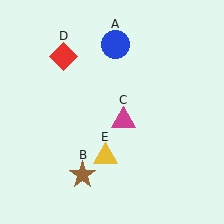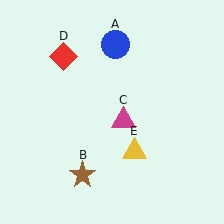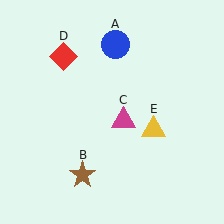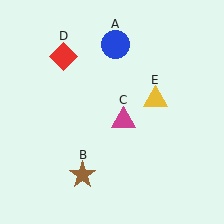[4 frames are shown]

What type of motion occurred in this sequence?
The yellow triangle (object E) rotated counterclockwise around the center of the scene.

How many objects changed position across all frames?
1 object changed position: yellow triangle (object E).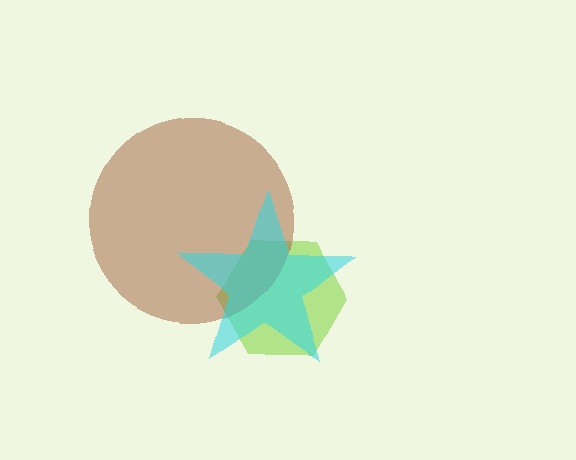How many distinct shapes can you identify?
There are 3 distinct shapes: a lime hexagon, a brown circle, a cyan star.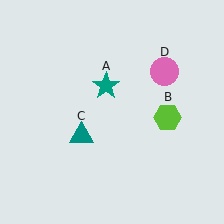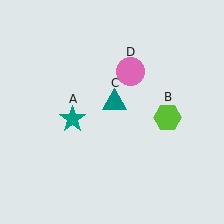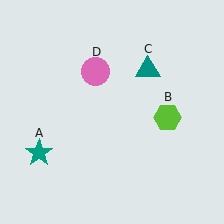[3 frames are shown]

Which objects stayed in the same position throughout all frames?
Lime hexagon (object B) remained stationary.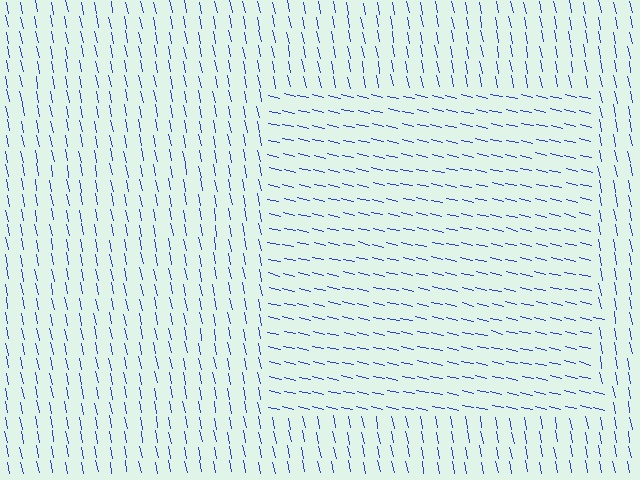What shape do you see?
I see a rectangle.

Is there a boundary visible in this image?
Yes, there is a texture boundary formed by a change in line orientation.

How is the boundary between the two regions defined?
The boundary is defined purely by a change in line orientation (approximately 65 degrees difference). All lines are the same color and thickness.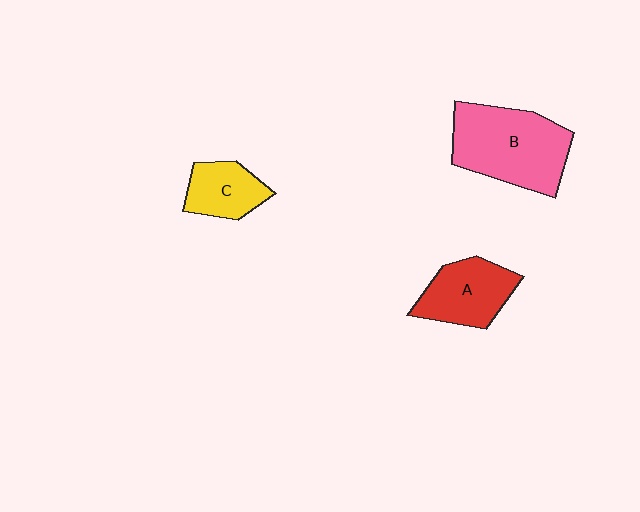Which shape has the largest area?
Shape B (pink).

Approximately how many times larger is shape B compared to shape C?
Approximately 2.2 times.